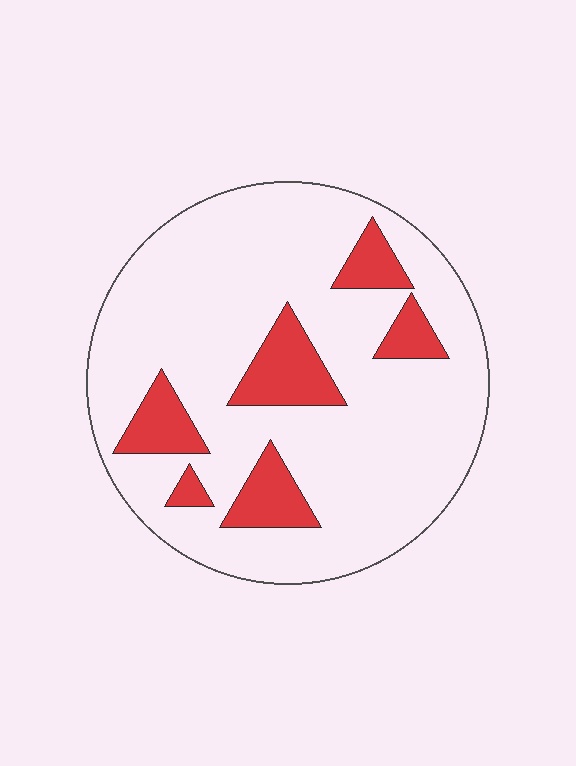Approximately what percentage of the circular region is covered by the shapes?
Approximately 15%.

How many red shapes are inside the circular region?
6.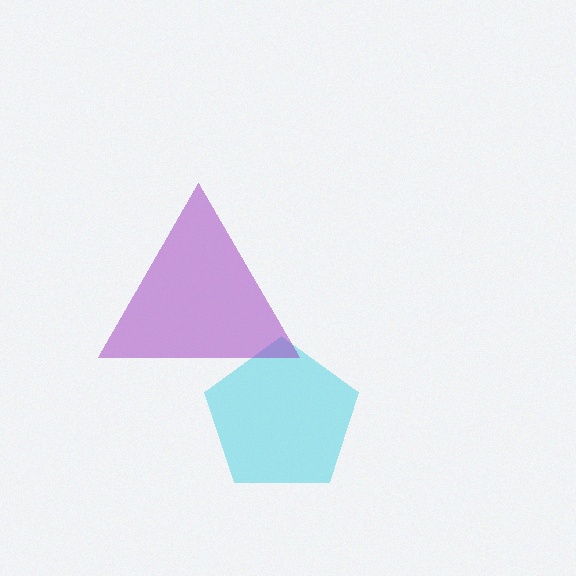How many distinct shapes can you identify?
There are 2 distinct shapes: a cyan pentagon, a purple triangle.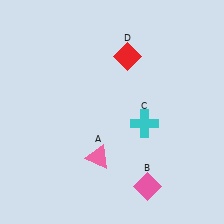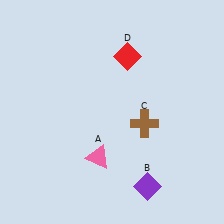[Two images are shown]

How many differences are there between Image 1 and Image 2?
There are 2 differences between the two images.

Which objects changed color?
B changed from pink to purple. C changed from cyan to brown.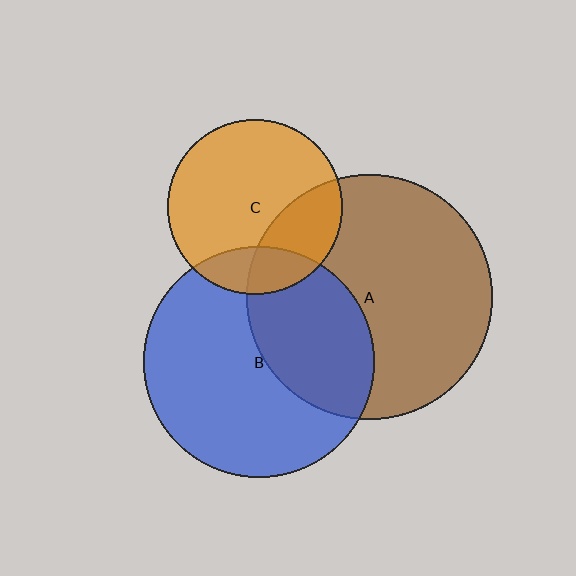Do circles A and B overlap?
Yes.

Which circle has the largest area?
Circle A (brown).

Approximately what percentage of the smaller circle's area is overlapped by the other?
Approximately 35%.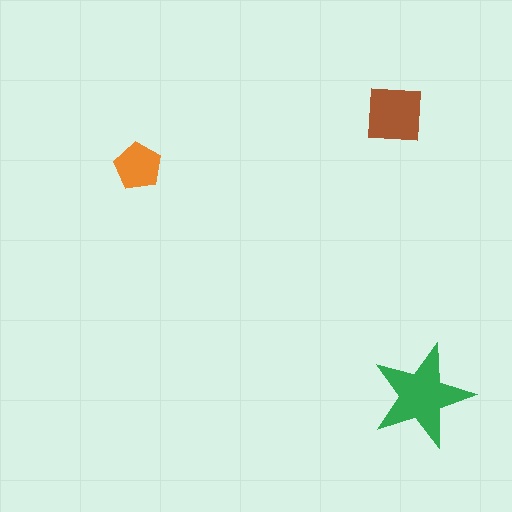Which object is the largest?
The green star.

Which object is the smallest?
The orange pentagon.